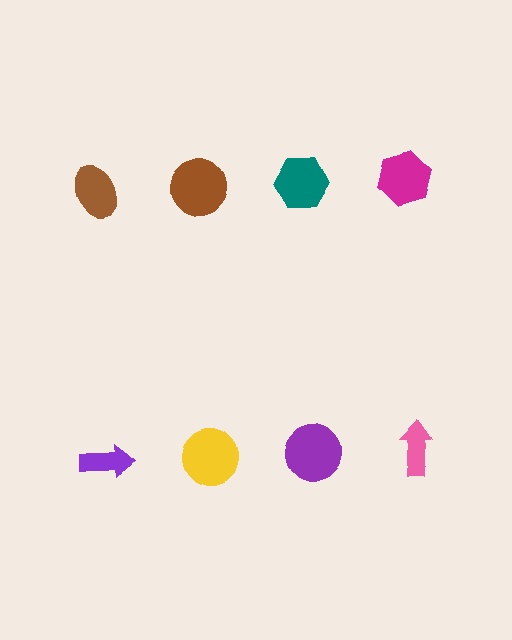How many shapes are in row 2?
4 shapes.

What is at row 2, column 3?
A purple circle.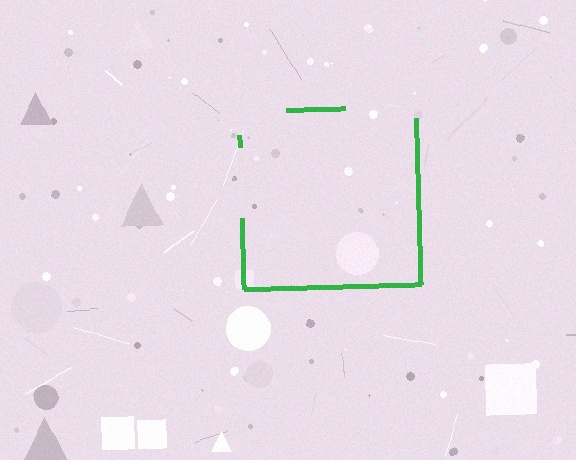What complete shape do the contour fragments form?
The contour fragments form a square.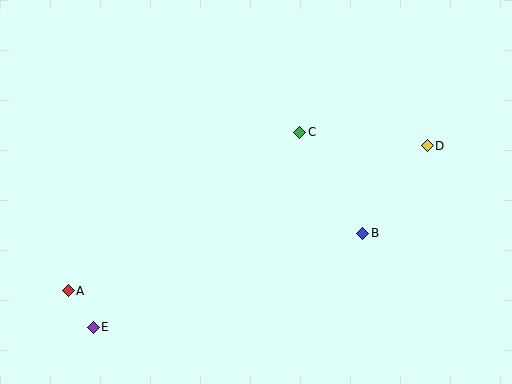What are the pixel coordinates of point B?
Point B is at (363, 233).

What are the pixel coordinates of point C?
Point C is at (299, 132).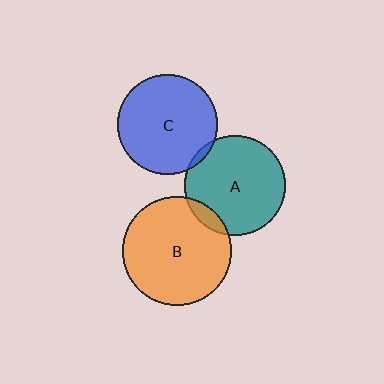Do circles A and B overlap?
Yes.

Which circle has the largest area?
Circle B (orange).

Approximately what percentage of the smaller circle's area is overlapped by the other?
Approximately 10%.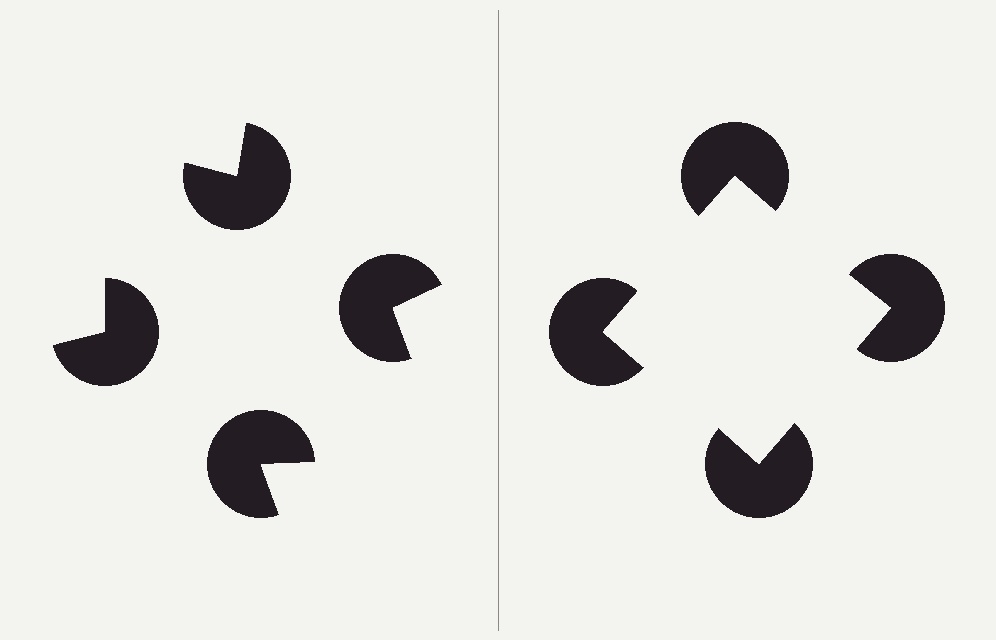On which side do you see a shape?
An illusory square appears on the right side. On the left side the wedge cuts are rotated, so no coherent shape forms.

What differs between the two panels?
The pac-man discs are positioned identically on both sides; only the wedge orientations differ. On the right they align to a square; on the left they are misaligned.